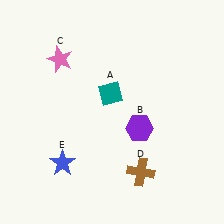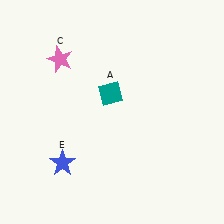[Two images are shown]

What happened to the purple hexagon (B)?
The purple hexagon (B) was removed in Image 2. It was in the bottom-right area of Image 1.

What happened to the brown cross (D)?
The brown cross (D) was removed in Image 2. It was in the bottom-right area of Image 1.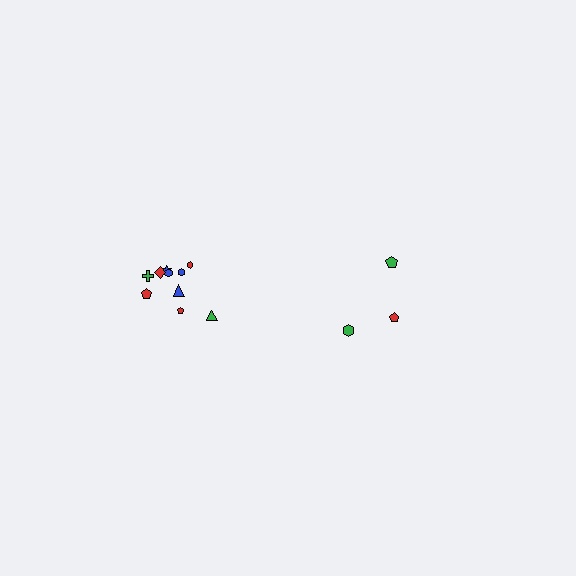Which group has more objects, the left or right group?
The left group.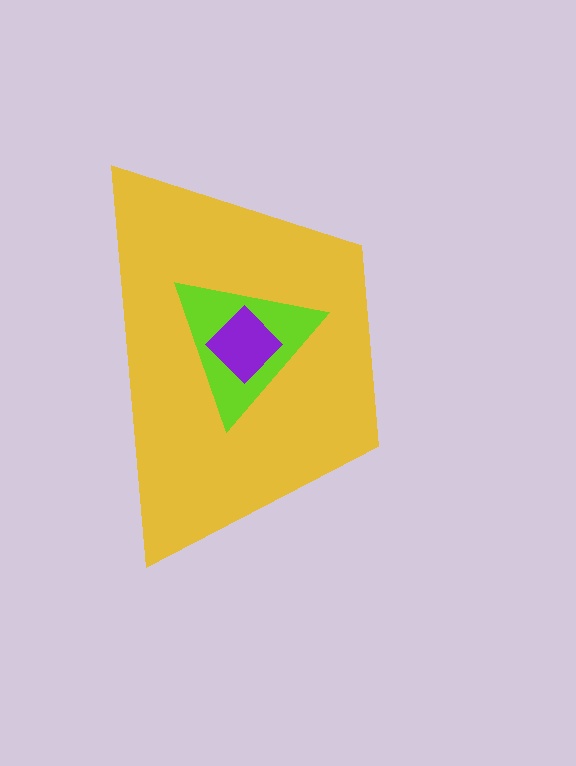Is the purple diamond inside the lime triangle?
Yes.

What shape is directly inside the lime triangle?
The purple diamond.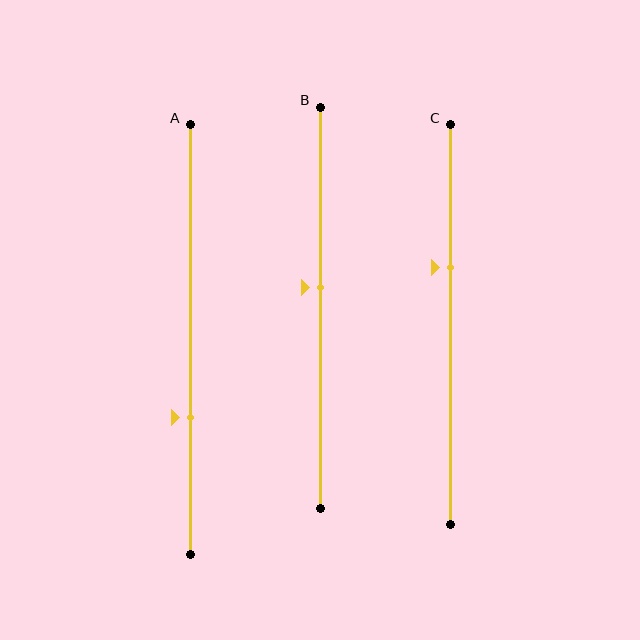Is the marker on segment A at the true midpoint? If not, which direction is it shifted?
No, the marker on segment A is shifted downward by about 18% of the segment length.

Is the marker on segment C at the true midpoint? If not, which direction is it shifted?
No, the marker on segment C is shifted upward by about 14% of the segment length.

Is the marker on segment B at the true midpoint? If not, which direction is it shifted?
No, the marker on segment B is shifted upward by about 5% of the segment length.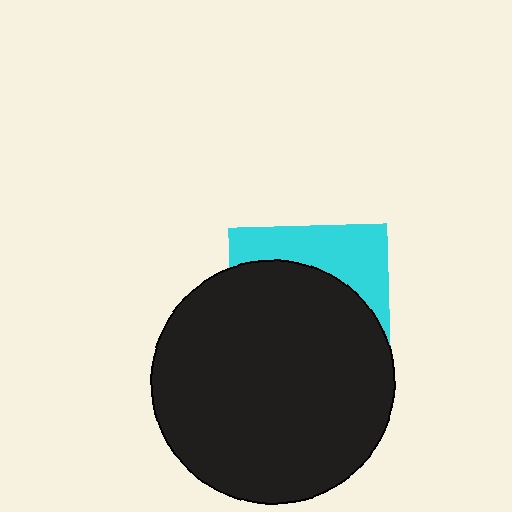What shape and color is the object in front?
The object in front is a black circle.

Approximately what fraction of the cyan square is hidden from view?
Roughly 68% of the cyan square is hidden behind the black circle.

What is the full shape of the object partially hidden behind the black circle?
The partially hidden object is a cyan square.